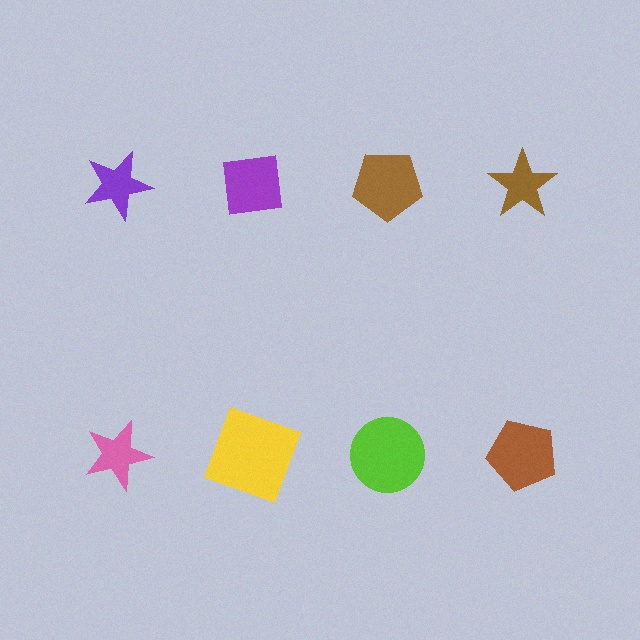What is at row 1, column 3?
A brown pentagon.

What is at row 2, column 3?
A lime circle.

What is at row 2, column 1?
A pink star.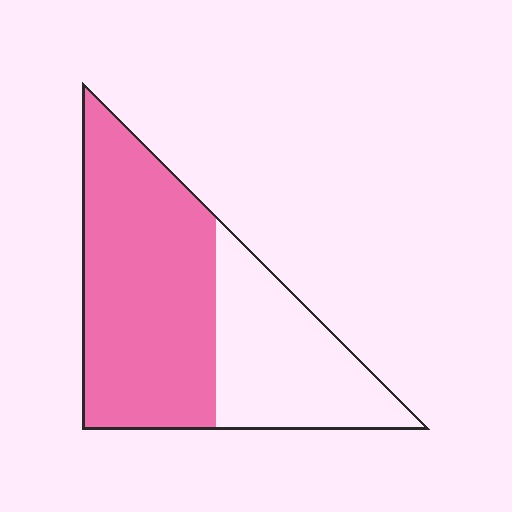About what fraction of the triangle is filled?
About five eighths (5/8).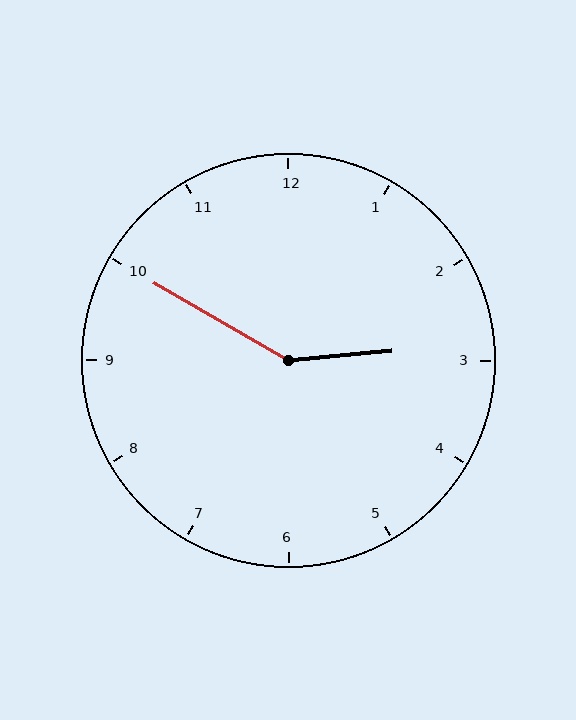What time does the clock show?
2:50.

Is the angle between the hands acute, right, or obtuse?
It is obtuse.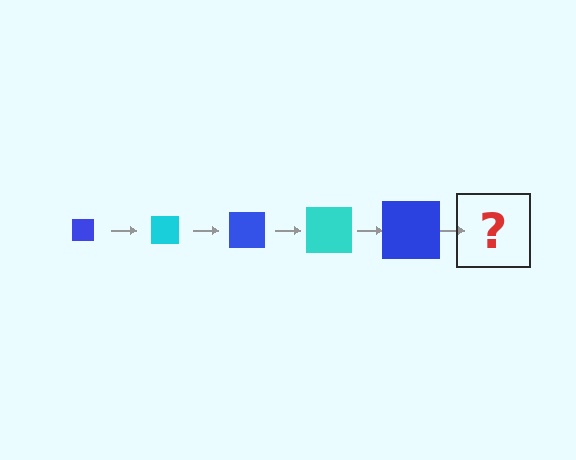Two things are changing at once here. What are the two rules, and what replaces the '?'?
The two rules are that the square grows larger each step and the color cycles through blue and cyan. The '?' should be a cyan square, larger than the previous one.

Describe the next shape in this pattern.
It should be a cyan square, larger than the previous one.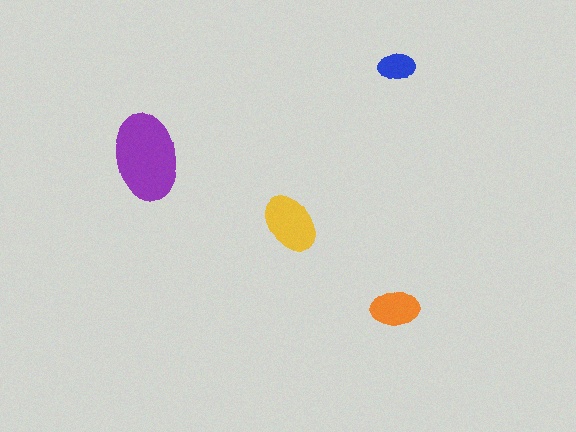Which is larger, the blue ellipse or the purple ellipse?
The purple one.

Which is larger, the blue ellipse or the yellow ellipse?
The yellow one.